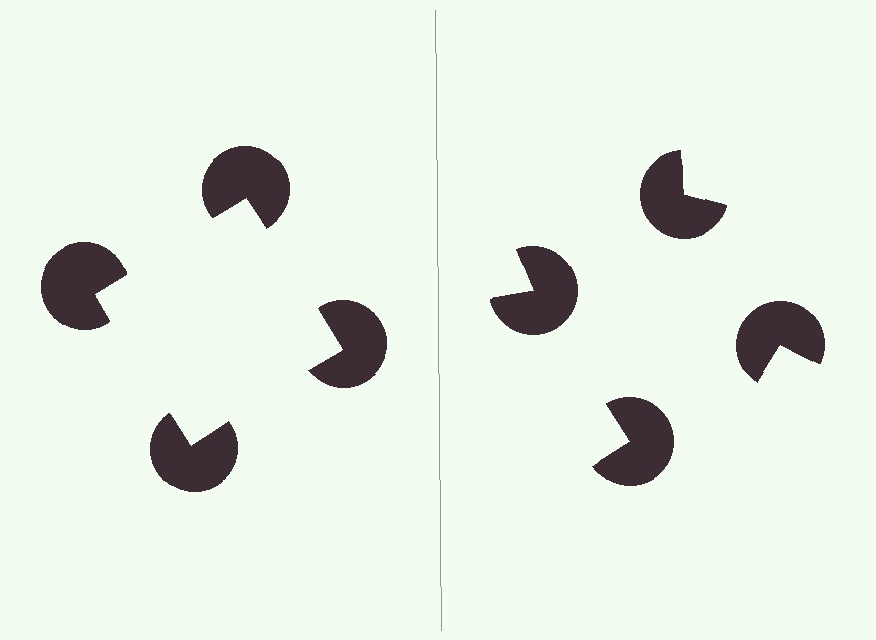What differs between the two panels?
The pac-man discs are positioned identically on both sides; only the wedge orientations differ. On the left they align to a square; on the right they are misaligned.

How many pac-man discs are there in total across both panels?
8 — 4 on each side.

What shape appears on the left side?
An illusory square.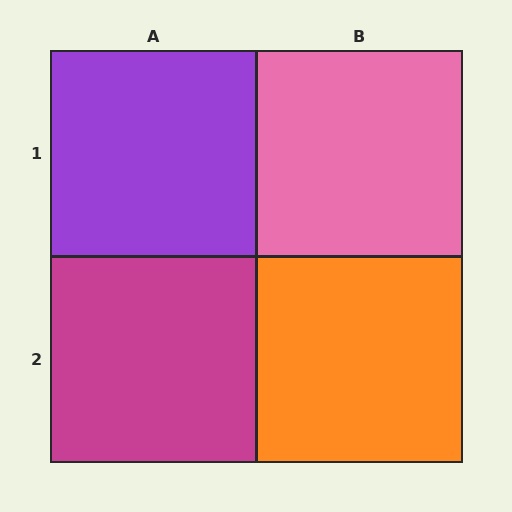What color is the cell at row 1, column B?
Pink.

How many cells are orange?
1 cell is orange.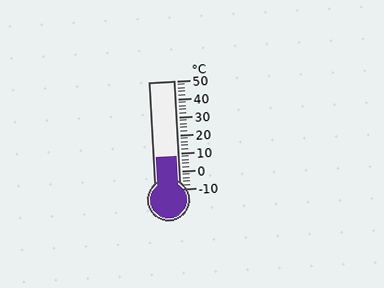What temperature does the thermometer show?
The thermometer shows approximately 8°C.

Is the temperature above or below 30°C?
The temperature is below 30°C.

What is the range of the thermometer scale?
The thermometer scale ranges from -10°C to 50°C.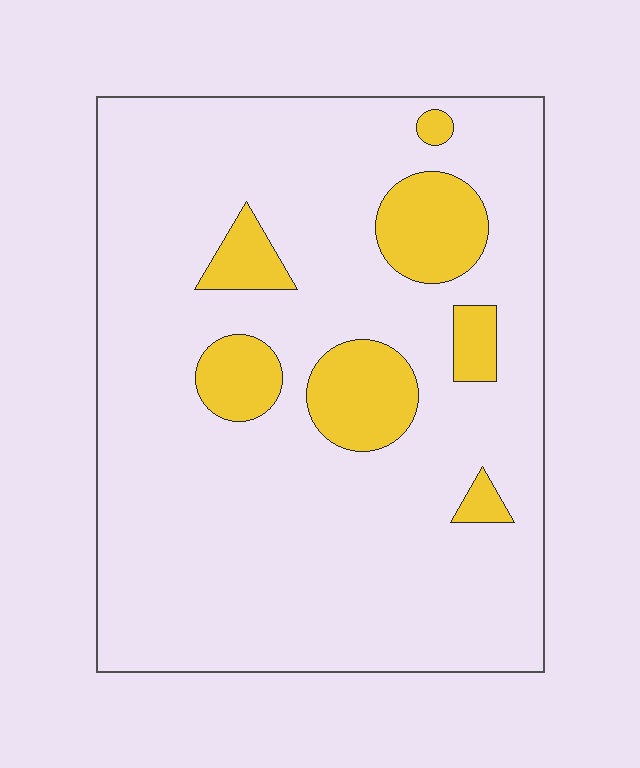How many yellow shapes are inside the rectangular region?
7.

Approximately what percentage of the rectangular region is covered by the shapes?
Approximately 15%.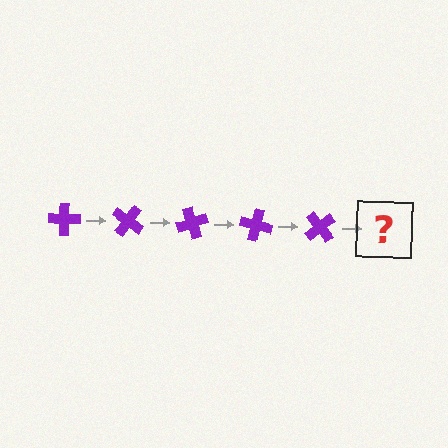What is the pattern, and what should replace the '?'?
The pattern is that the cross rotates 35 degrees each step. The '?' should be a purple cross rotated 175 degrees.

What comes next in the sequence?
The next element should be a purple cross rotated 175 degrees.